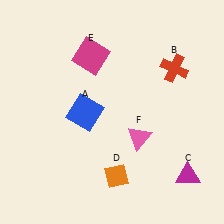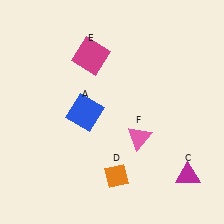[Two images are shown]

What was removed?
The red cross (B) was removed in Image 2.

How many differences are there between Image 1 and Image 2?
There is 1 difference between the two images.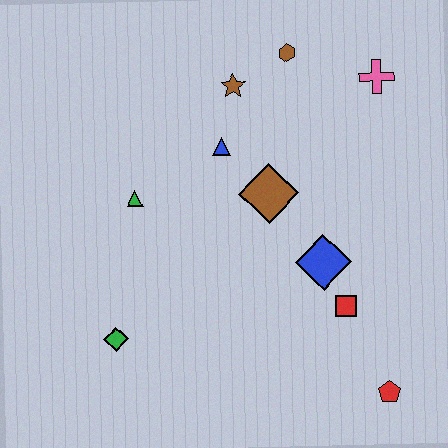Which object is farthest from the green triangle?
The red pentagon is farthest from the green triangle.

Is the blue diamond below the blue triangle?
Yes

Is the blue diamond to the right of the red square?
No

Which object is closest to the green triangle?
The blue triangle is closest to the green triangle.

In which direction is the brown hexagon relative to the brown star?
The brown hexagon is to the right of the brown star.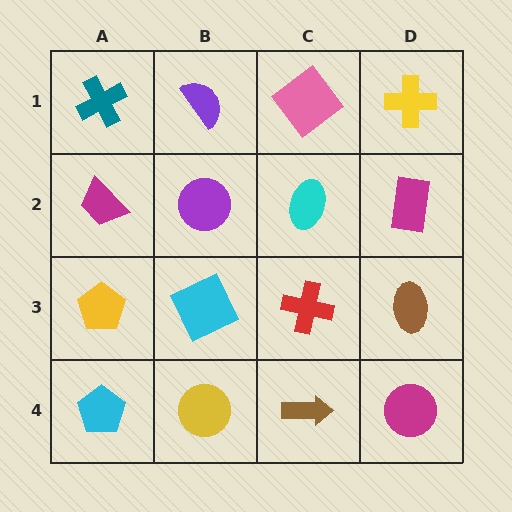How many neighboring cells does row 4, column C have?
3.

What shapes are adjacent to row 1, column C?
A cyan ellipse (row 2, column C), a purple semicircle (row 1, column B), a yellow cross (row 1, column D).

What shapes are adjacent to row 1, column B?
A purple circle (row 2, column B), a teal cross (row 1, column A), a pink diamond (row 1, column C).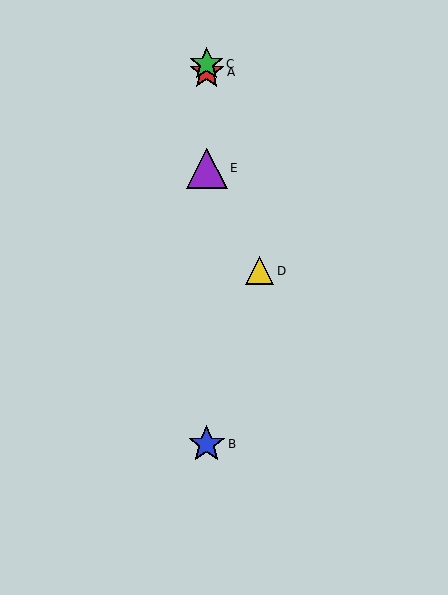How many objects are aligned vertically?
4 objects (A, B, C, E) are aligned vertically.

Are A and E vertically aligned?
Yes, both are at x≈207.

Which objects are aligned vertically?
Objects A, B, C, E are aligned vertically.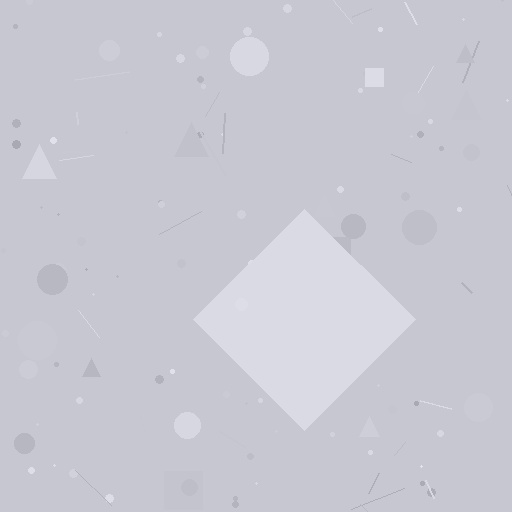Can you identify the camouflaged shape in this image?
The camouflaged shape is a diamond.